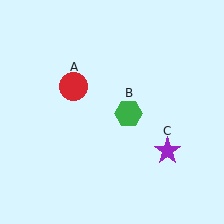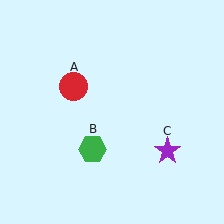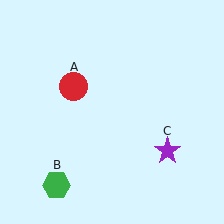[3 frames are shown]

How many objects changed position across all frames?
1 object changed position: green hexagon (object B).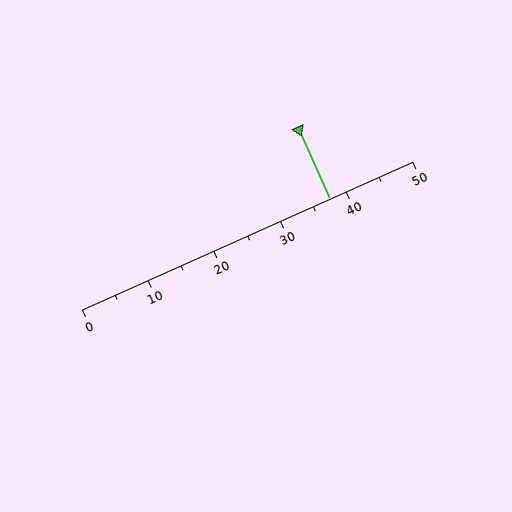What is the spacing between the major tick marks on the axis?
The major ticks are spaced 10 apart.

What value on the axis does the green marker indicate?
The marker indicates approximately 37.5.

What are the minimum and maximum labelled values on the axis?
The axis runs from 0 to 50.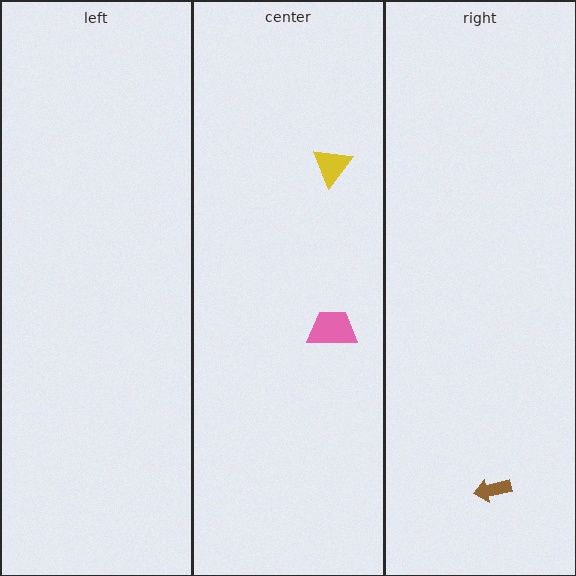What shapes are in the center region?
The pink trapezoid, the yellow triangle.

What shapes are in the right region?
The brown arrow.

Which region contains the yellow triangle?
The center region.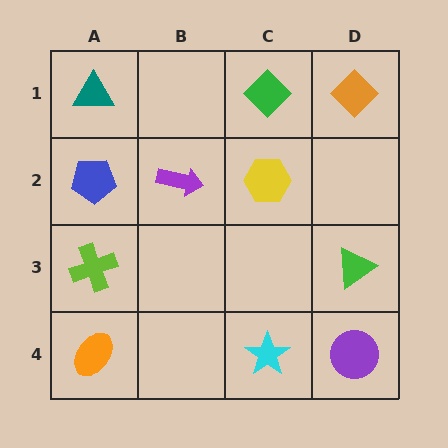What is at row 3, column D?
A green triangle.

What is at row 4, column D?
A purple circle.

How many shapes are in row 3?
2 shapes.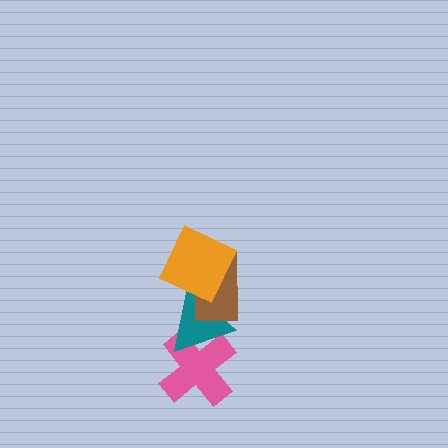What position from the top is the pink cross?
The pink cross is 4th from the top.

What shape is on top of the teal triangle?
The brown rectangle is on top of the teal triangle.